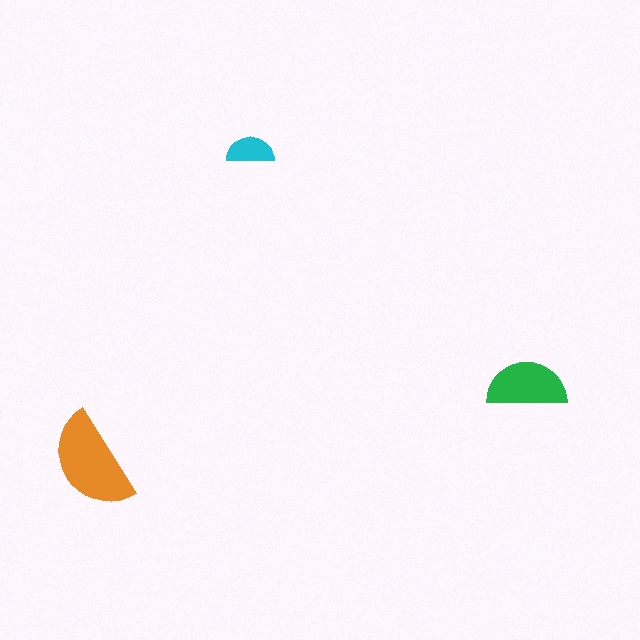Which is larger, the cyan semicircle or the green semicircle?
The green one.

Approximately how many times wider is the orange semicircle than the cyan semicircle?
About 2 times wider.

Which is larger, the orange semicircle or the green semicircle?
The orange one.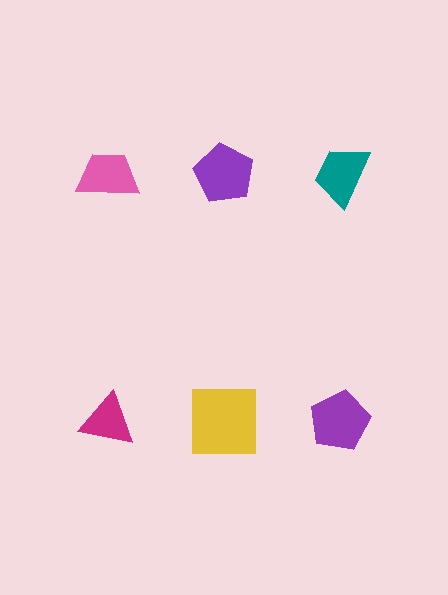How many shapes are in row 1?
3 shapes.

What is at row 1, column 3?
A teal trapezoid.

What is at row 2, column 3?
A purple pentagon.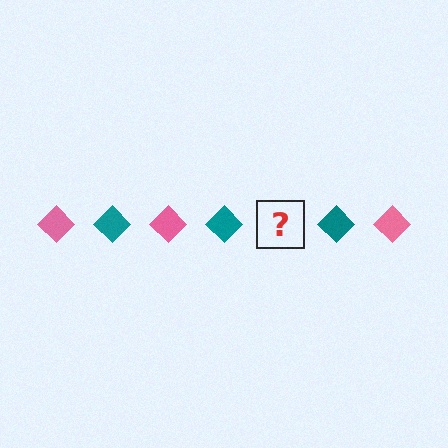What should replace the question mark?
The question mark should be replaced with a pink diamond.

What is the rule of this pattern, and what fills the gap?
The rule is that the pattern cycles through pink, teal diamonds. The gap should be filled with a pink diamond.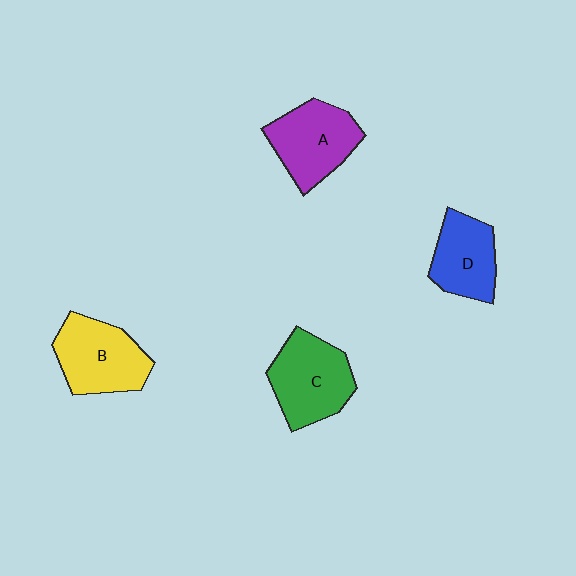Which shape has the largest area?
Shape C (green).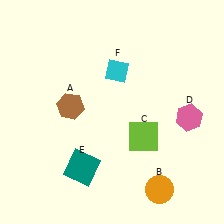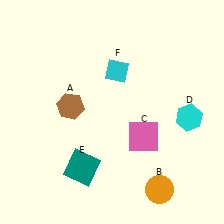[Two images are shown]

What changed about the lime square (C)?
In Image 1, C is lime. In Image 2, it changed to pink.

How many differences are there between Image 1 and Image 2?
There are 2 differences between the two images.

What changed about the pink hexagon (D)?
In Image 1, D is pink. In Image 2, it changed to cyan.